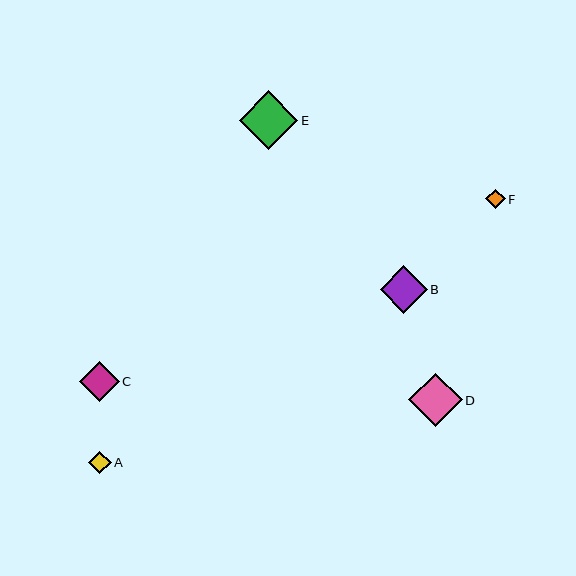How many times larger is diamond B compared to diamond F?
Diamond B is approximately 2.4 times the size of diamond F.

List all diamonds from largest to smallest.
From largest to smallest: E, D, B, C, A, F.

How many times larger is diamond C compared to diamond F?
Diamond C is approximately 2.1 times the size of diamond F.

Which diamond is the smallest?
Diamond F is the smallest with a size of approximately 19 pixels.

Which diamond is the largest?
Diamond E is the largest with a size of approximately 58 pixels.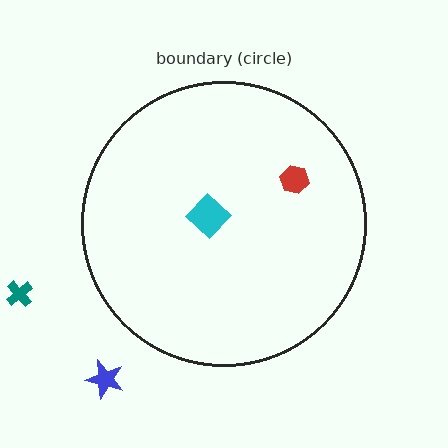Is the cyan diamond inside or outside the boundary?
Inside.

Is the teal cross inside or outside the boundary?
Outside.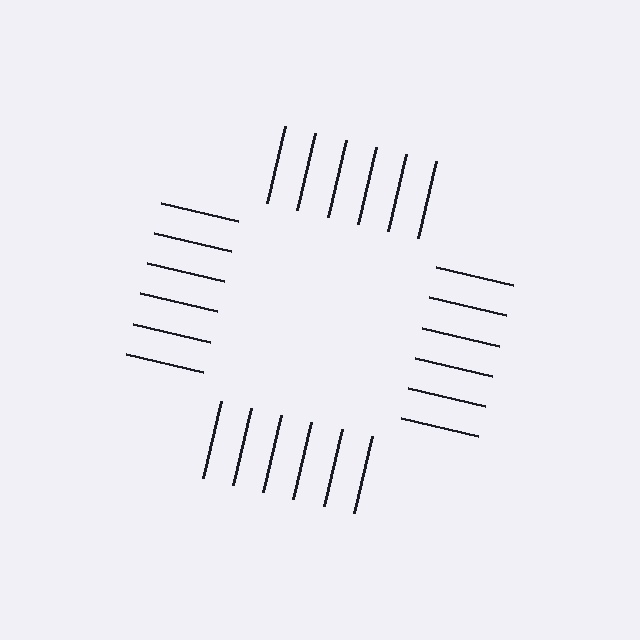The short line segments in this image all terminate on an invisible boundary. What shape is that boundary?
An illusory square — the line segments terminate on its edges but no continuous stroke is drawn.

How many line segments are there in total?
24 — 6 along each of the 4 edges.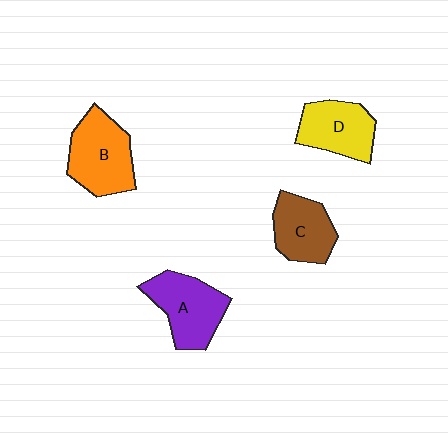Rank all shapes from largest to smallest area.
From largest to smallest: B (orange), A (purple), D (yellow), C (brown).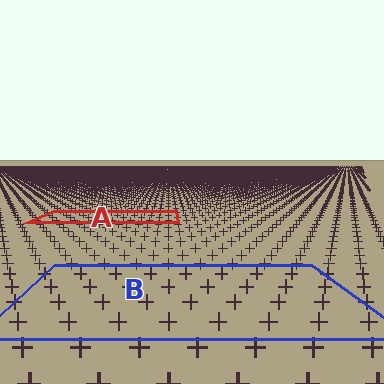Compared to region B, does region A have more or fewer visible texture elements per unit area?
Region A has more texture elements per unit area — they are packed more densely because it is farther away.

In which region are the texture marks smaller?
The texture marks are smaller in region A, because it is farther away.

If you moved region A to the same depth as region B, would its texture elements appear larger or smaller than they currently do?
They would appear larger. At a closer depth, the same texture elements are projected at a bigger on-screen size.